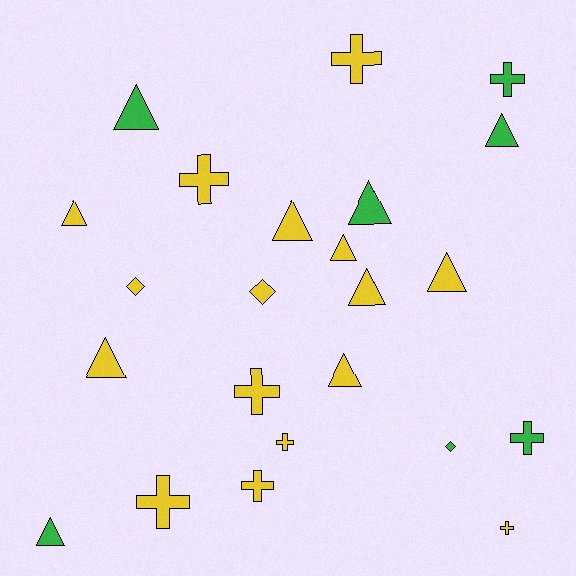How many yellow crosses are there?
There are 7 yellow crosses.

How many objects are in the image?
There are 23 objects.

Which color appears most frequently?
Yellow, with 16 objects.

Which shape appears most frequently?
Triangle, with 11 objects.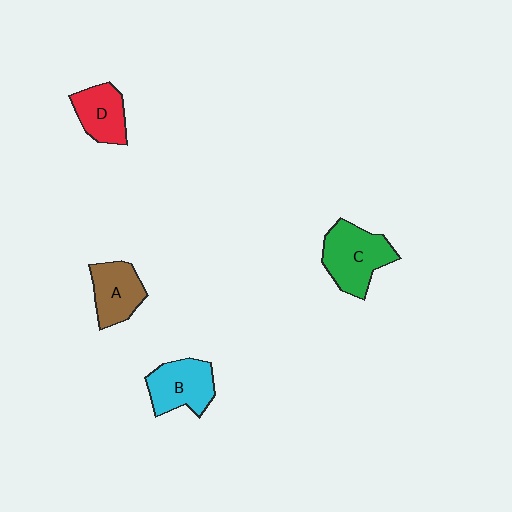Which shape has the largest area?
Shape C (green).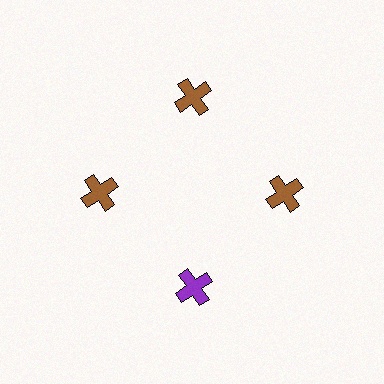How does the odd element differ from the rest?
It has a different color: purple instead of brown.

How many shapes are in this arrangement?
There are 4 shapes arranged in a ring pattern.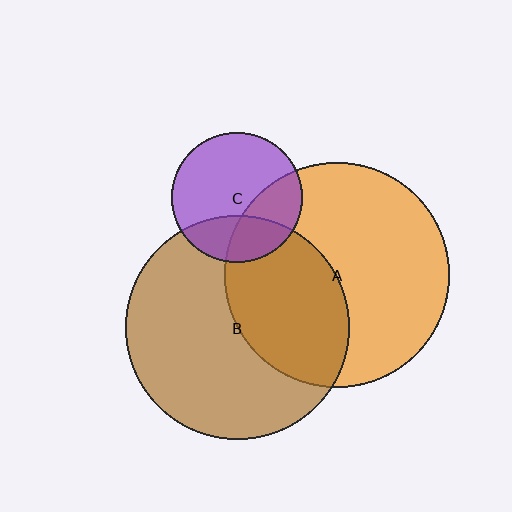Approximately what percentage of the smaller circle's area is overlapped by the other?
Approximately 30%.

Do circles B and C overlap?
Yes.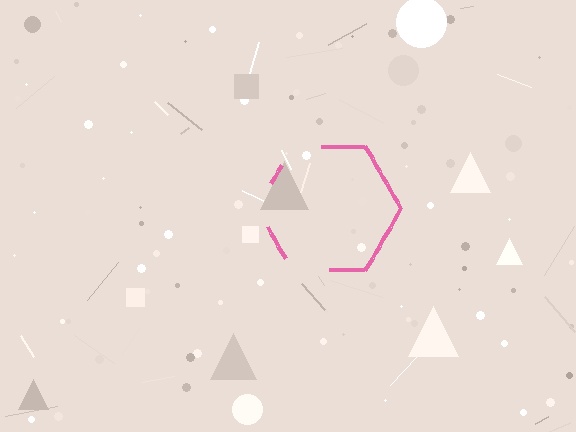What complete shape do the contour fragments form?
The contour fragments form a hexagon.